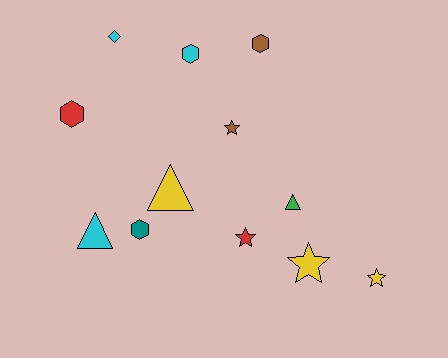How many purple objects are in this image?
There are no purple objects.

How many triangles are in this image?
There are 3 triangles.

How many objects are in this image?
There are 12 objects.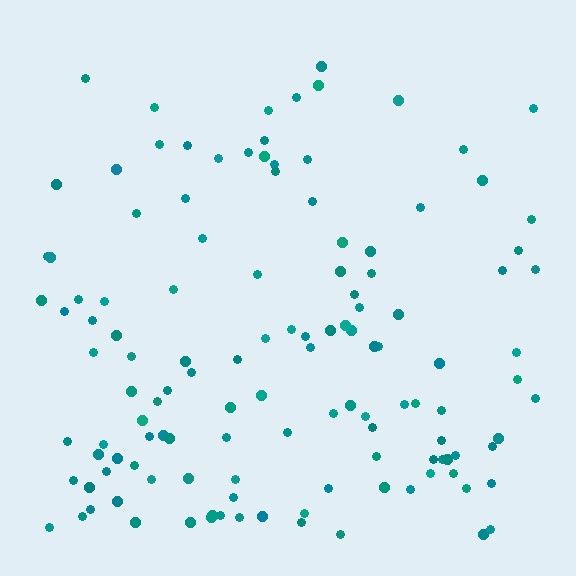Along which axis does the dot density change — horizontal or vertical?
Vertical.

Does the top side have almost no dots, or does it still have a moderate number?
Still a moderate number, just noticeably fewer than the bottom.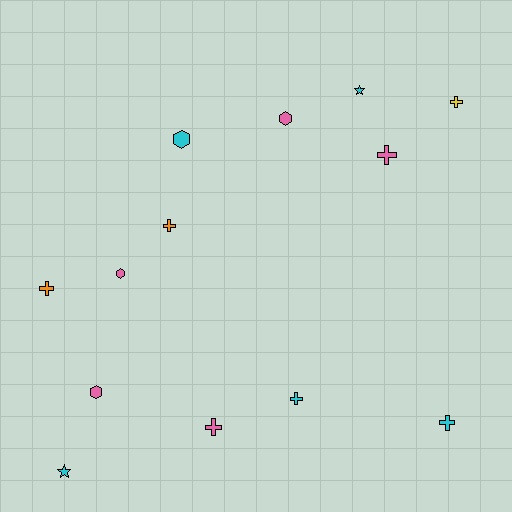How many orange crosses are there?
There are 2 orange crosses.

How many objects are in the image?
There are 13 objects.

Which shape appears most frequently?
Cross, with 7 objects.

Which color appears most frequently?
Cyan, with 5 objects.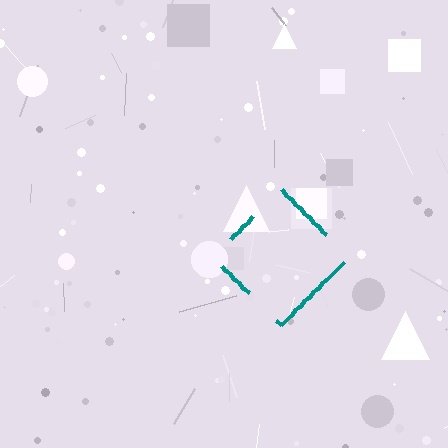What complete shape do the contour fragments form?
The contour fragments form a diamond.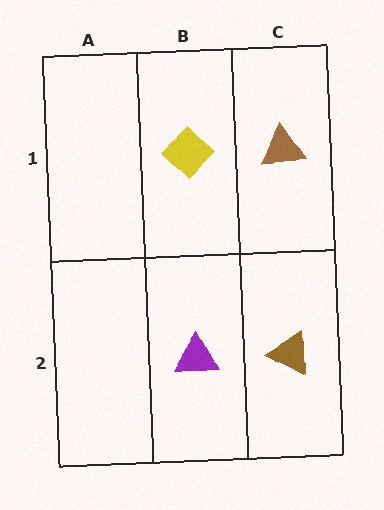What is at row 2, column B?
A purple triangle.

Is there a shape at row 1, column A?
No, that cell is empty.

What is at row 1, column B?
A yellow diamond.